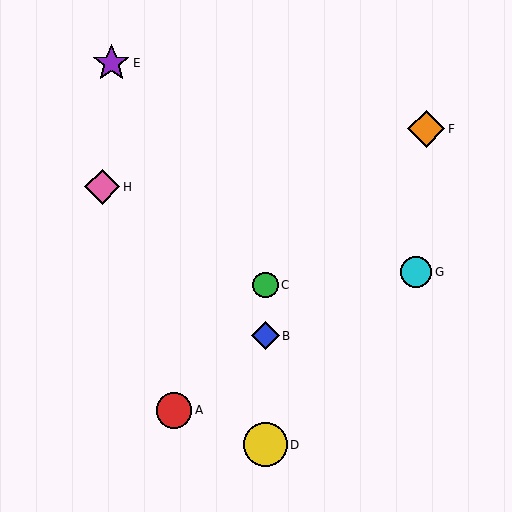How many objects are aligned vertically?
3 objects (B, C, D) are aligned vertically.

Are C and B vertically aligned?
Yes, both are at x≈265.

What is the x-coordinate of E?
Object E is at x≈111.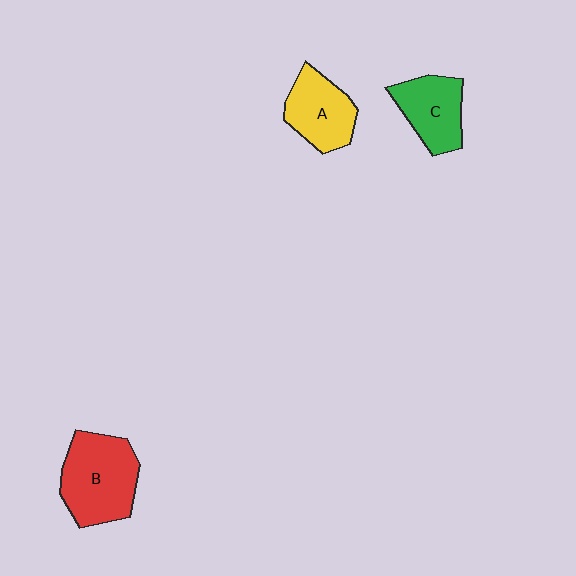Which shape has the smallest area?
Shape C (green).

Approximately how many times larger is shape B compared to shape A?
Approximately 1.4 times.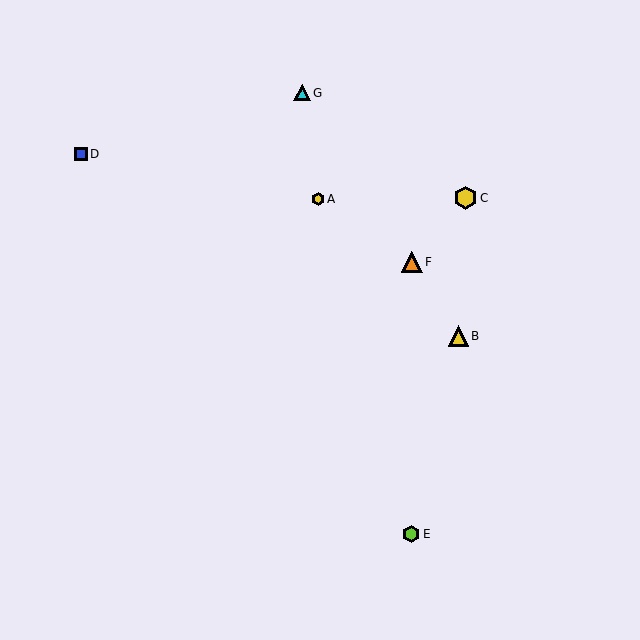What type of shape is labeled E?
Shape E is a lime hexagon.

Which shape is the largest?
The yellow hexagon (labeled C) is the largest.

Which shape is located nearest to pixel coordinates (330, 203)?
The yellow hexagon (labeled A) at (318, 199) is nearest to that location.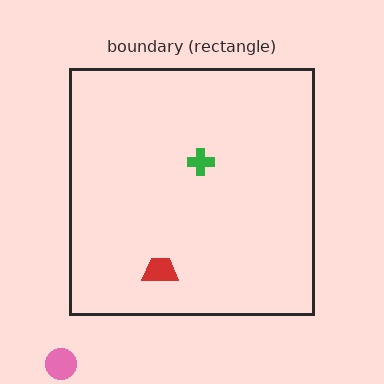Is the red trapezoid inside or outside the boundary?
Inside.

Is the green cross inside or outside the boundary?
Inside.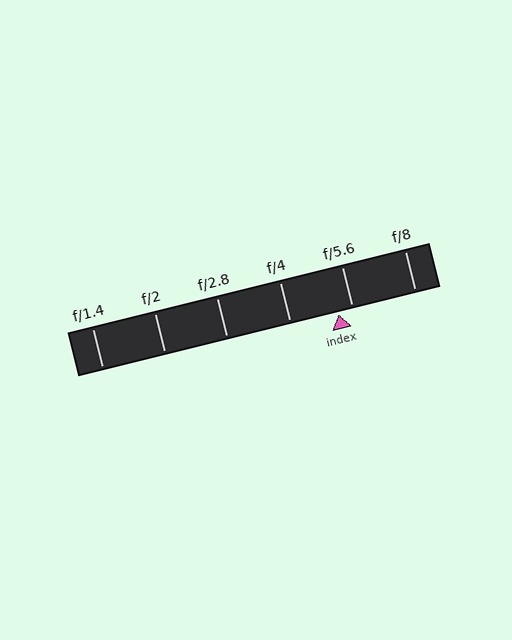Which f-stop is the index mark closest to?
The index mark is closest to f/5.6.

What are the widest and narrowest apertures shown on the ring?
The widest aperture shown is f/1.4 and the narrowest is f/8.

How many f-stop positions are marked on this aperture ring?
There are 6 f-stop positions marked.